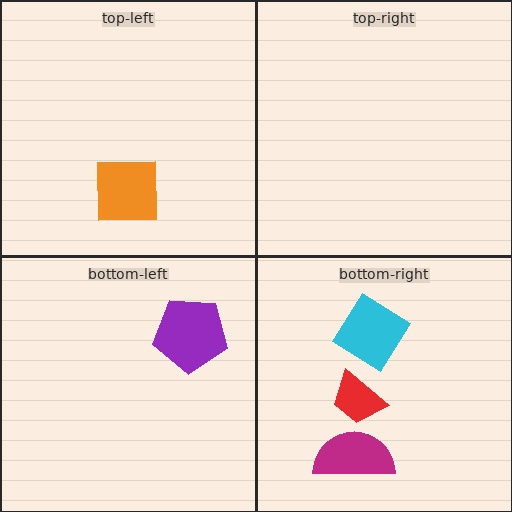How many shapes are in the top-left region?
1.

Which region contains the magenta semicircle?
The bottom-right region.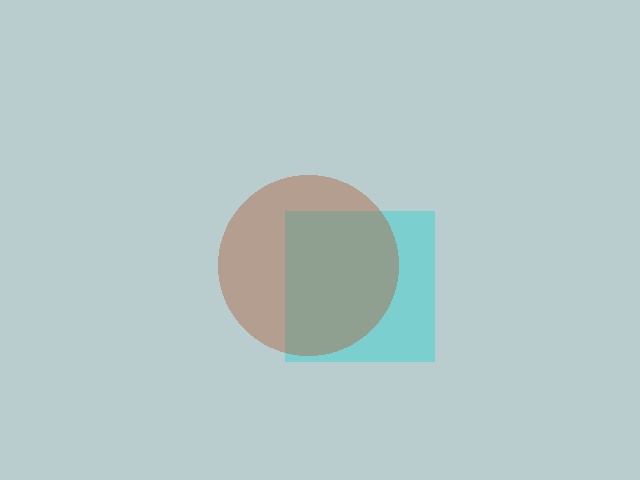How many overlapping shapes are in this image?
There are 2 overlapping shapes in the image.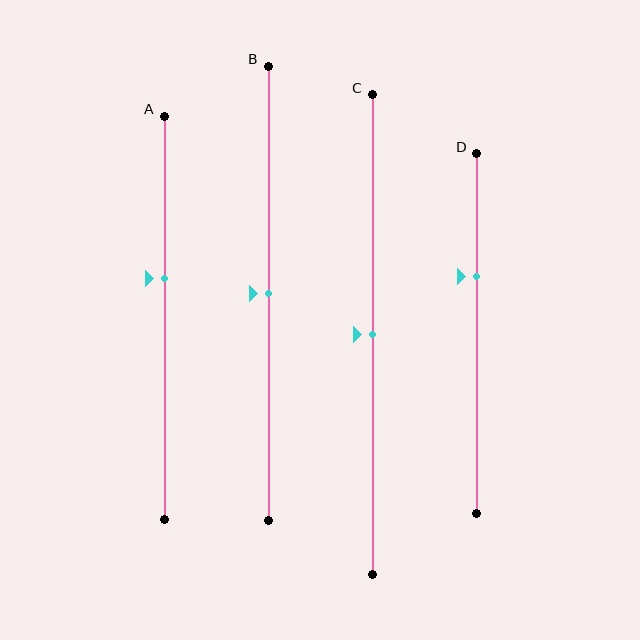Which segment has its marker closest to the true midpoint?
Segment B has its marker closest to the true midpoint.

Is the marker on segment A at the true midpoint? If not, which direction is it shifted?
No, the marker on segment A is shifted upward by about 10% of the segment length.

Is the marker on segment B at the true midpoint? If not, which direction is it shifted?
Yes, the marker on segment B is at the true midpoint.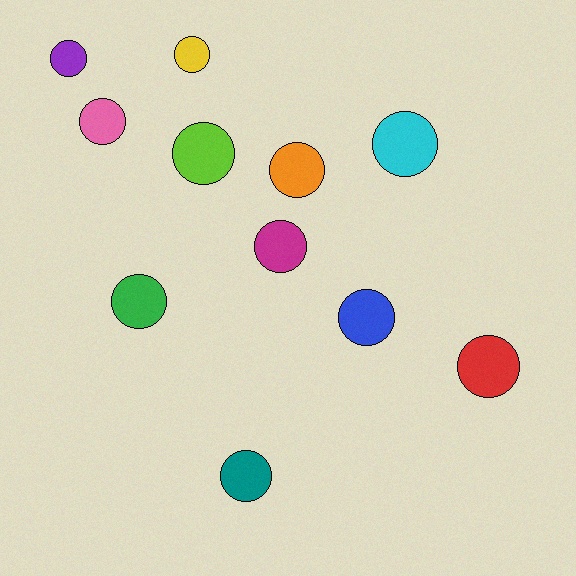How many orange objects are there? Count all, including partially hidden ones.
There is 1 orange object.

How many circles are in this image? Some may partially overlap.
There are 11 circles.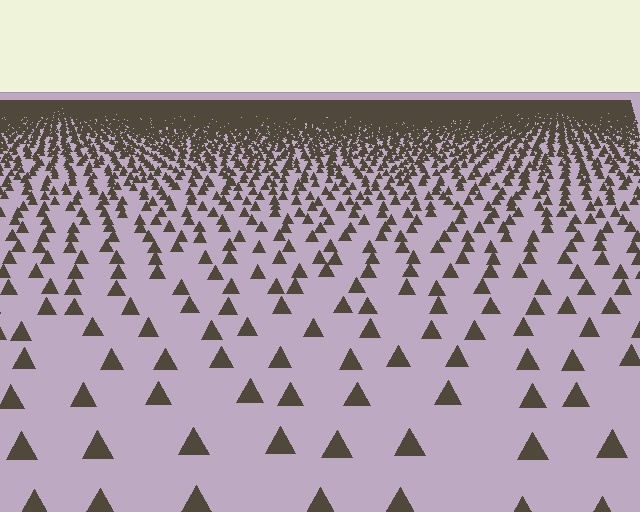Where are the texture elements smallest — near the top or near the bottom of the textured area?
Near the top.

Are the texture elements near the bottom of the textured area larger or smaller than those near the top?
Larger. Near the bottom, elements are closer to the viewer and appear at a bigger on-screen size.